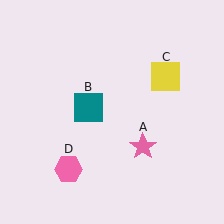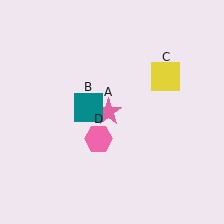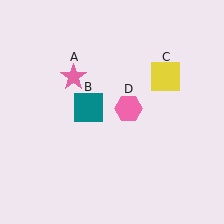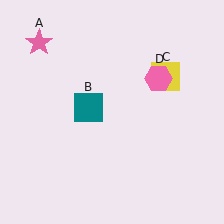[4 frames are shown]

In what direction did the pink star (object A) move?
The pink star (object A) moved up and to the left.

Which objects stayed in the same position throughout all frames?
Teal square (object B) and yellow square (object C) remained stationary.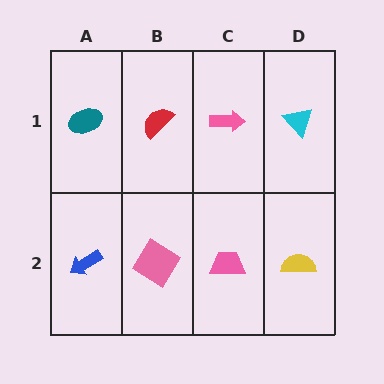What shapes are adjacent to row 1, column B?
A pink diamond (row 2, column B), a teal ellipse (row 1, column A), a pink arrow (row 1, column C).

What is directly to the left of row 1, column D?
A pink arrow.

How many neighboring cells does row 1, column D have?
2.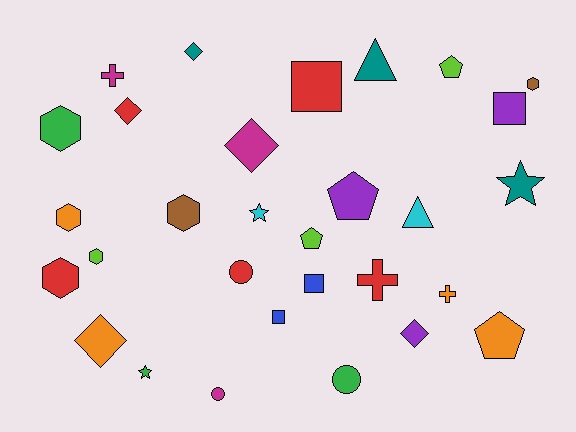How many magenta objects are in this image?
There are 3 magenta objects.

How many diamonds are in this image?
There are 5 diamonds.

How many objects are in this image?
There are 30 objects.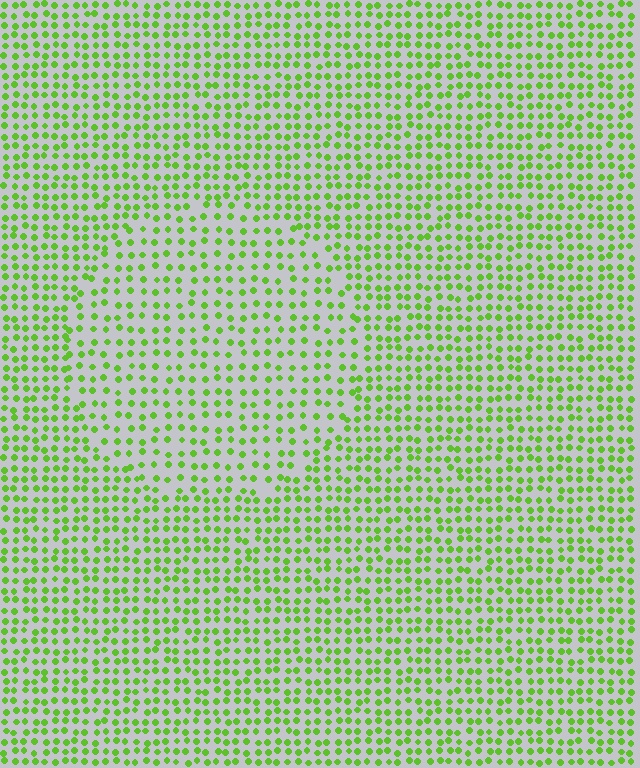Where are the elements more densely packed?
The elements are more densely packed outside the circle boundary.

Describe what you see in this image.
The image contains small lime elements arranged at two different densities. A circle-shaped region is visible where the elements are less densely packed than the surrounding area.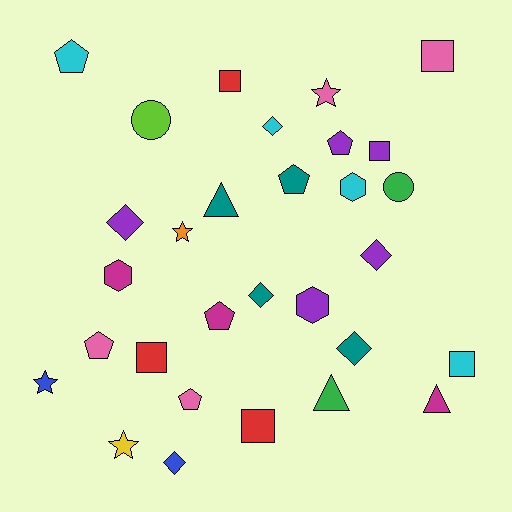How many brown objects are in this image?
There are no brown objects.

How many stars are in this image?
There are 4 stars.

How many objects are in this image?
There are 30 objects.